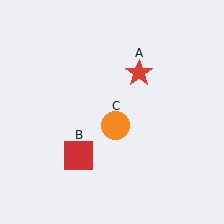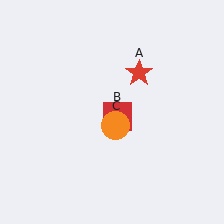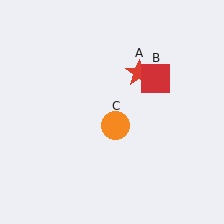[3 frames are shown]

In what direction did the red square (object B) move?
The red square (object B) moved up and to the right.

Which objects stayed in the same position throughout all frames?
Red star (object A) and orange circle (object C) remained stationary.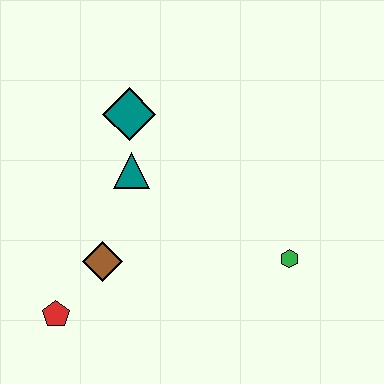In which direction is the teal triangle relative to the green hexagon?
The teal triangle is to the left of the green hexagon.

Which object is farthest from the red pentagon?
The green hexagon is farthest from the red pentagon.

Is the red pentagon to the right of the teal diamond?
No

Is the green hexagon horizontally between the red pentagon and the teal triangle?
No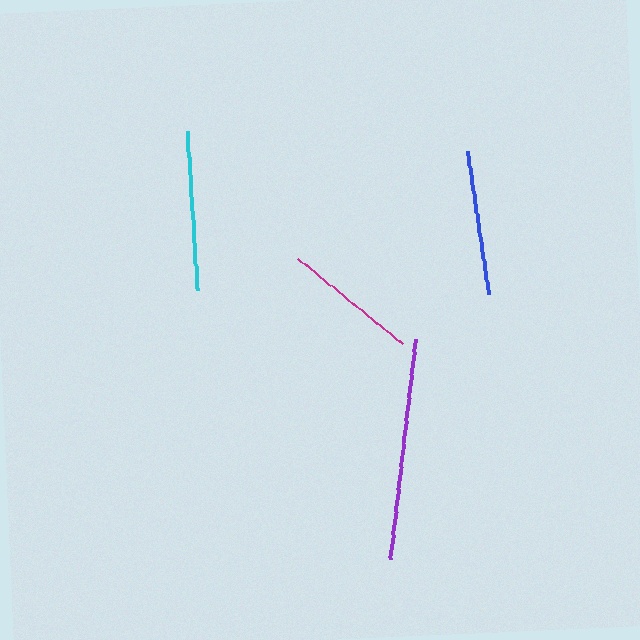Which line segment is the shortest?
The magenta line is the shortest at approximately 135 pixels.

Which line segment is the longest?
The purple line is the longest at approximately 222 pixels.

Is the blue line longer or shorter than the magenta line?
The blue line is longer than the magenta line.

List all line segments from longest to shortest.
From longest to shortest: purple, cyan, blue, magenta.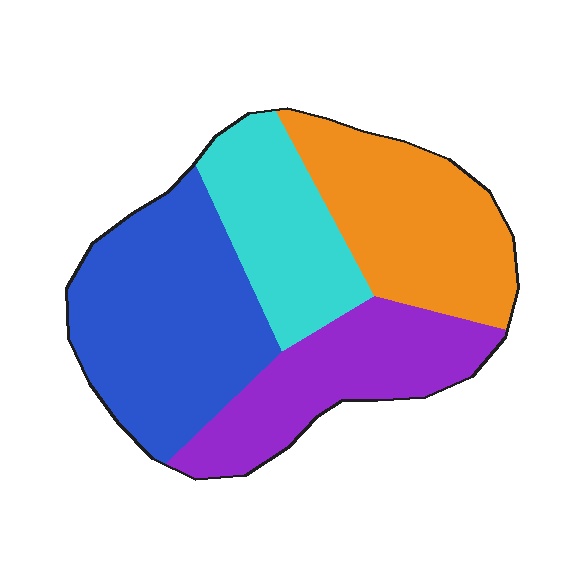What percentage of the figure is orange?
Orange takes up about one quarter (1/4) of the figure.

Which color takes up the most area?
Blue, at roughly 35%.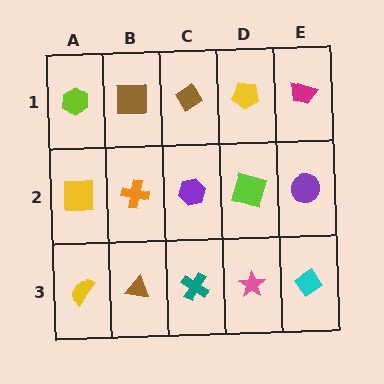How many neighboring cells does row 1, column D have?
3.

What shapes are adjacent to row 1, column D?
A lime square (row 2, column D), a brown diamond (row 1, column C), a magenta trapezoid (row 1, column E).